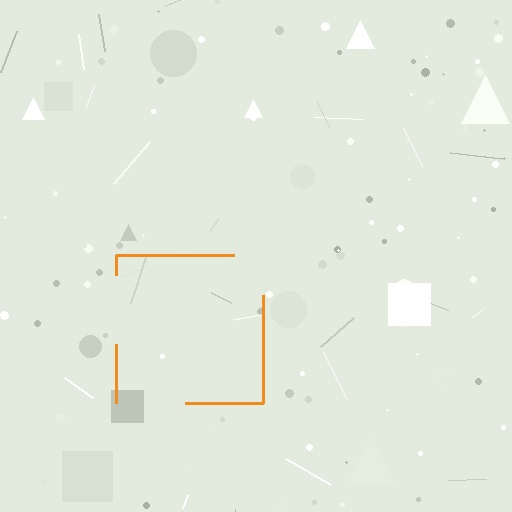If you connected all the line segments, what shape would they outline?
They would outline a square.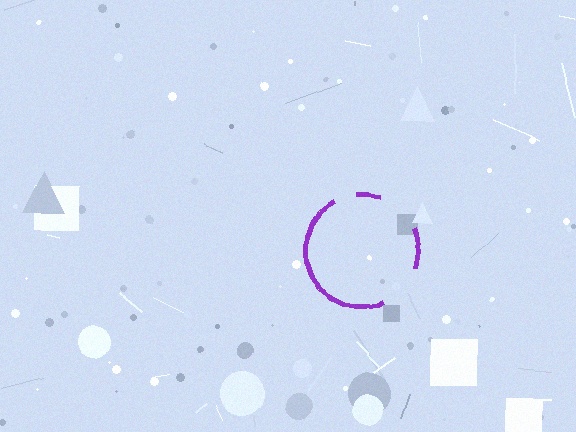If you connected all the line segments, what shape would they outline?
They would outline a circle.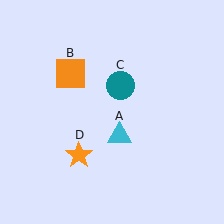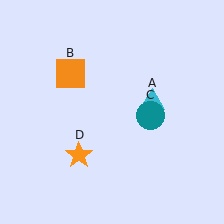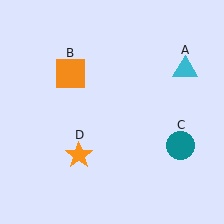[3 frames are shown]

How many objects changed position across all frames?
2 objects changed position: cyan triangle (object A), teal circle (object C).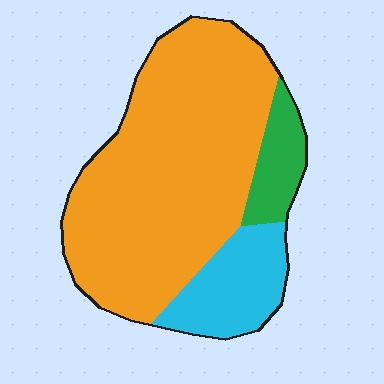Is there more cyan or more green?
Cyan.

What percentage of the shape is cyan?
Cyan takes up about one sixth (1/6) of the shape.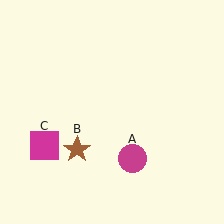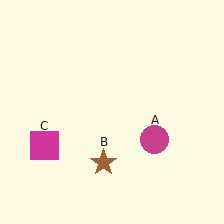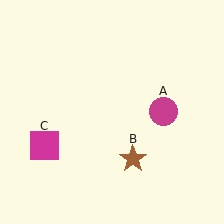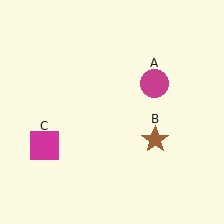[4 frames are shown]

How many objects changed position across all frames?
2 objects changed position: magenta circle (object A), brown star (object B).